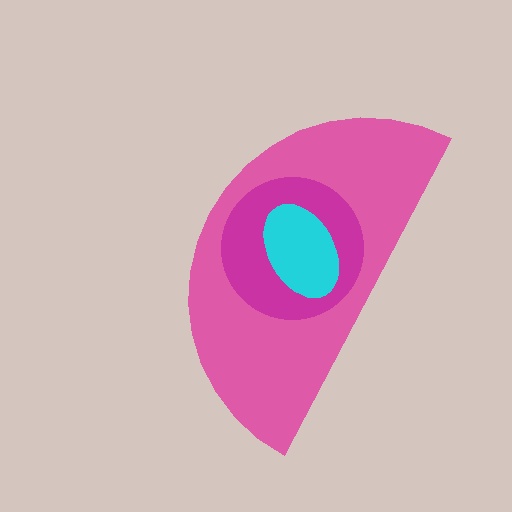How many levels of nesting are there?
3.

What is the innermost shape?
The cyan ellipse.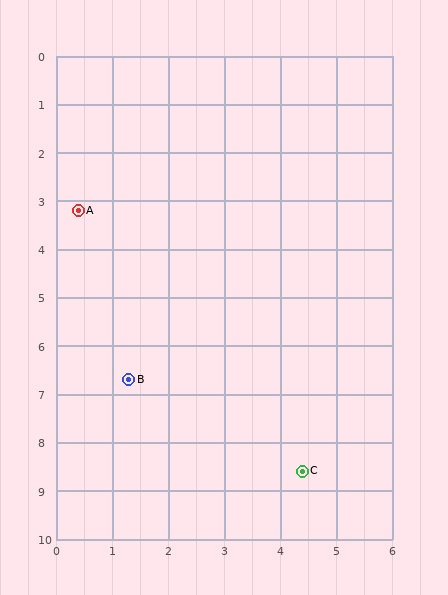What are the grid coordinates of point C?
Point C is at approximately (4.4, 8.6).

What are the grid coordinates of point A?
Point A is at approximately (0.4, 3.2).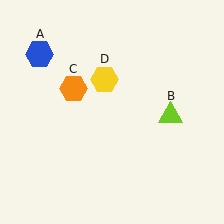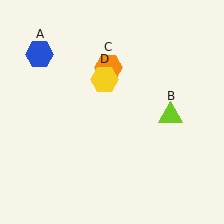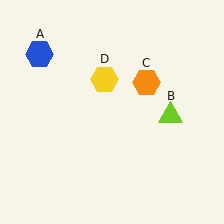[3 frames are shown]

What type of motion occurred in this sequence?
The orange hexagon (object C) rotated clockwise around the center of the scene.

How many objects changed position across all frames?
1 object changed position: orange hexagon (object C).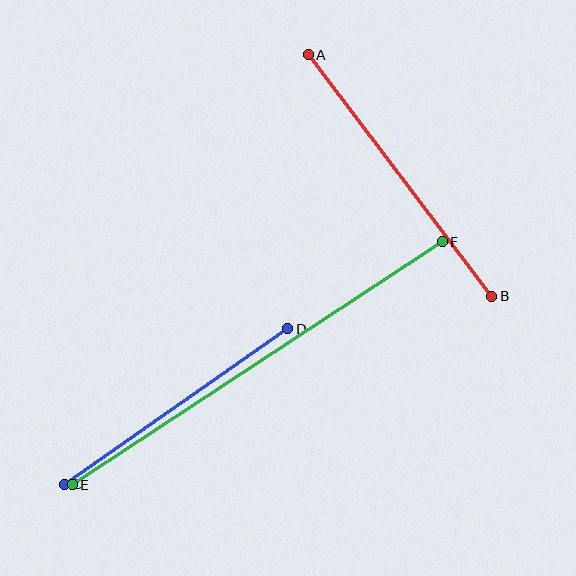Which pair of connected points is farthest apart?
Points E and F are farthest apart.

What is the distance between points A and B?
The distance is approximately 303 pixels.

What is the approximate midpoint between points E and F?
The midpoint is at approximately (257, 363) pixels.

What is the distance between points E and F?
The distance is approximately 442 pixels.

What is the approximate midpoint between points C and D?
The midpoint is at approximately (176, 406) pixels.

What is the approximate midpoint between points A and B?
The midpoint is at approximately (400, 176) pixels.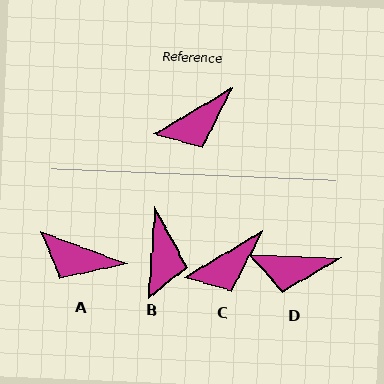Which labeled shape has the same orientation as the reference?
C.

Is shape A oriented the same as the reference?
No, it is off by about 51 degrees.